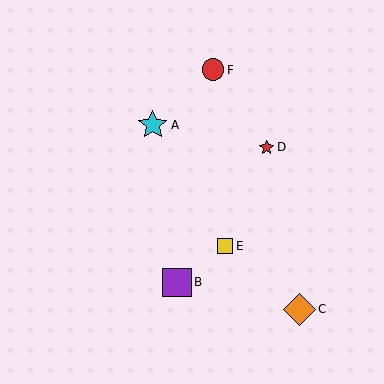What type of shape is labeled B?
Shape B is a purple square.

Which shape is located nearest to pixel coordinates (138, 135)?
The cyan star (labeled A) at (153, 125) is nearest to that location.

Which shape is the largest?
The orange diamond (labeled C) is the largest.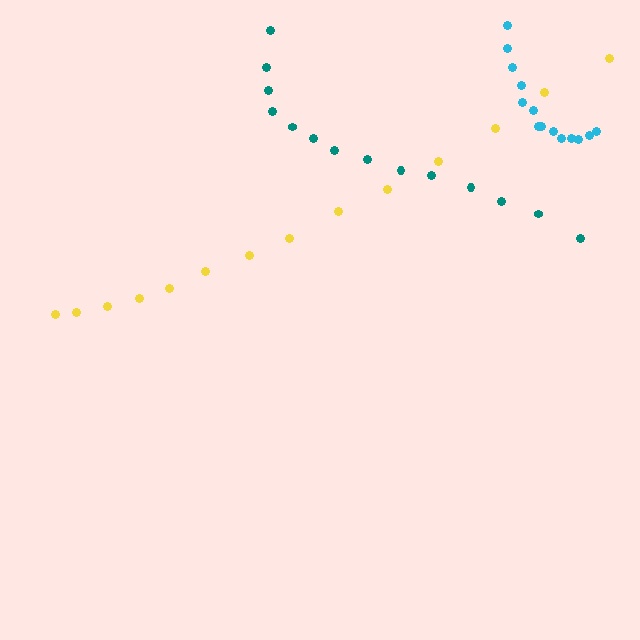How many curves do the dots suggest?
There are 3 distinct paths.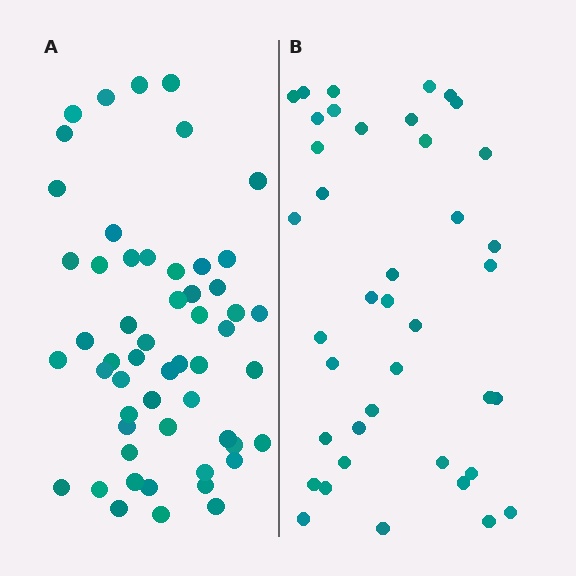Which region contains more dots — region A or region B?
Region A (the left region) has more dots.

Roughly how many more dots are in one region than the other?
Region A has approximately 15 more dots than region B.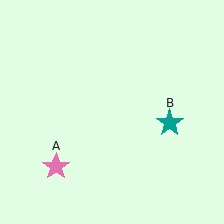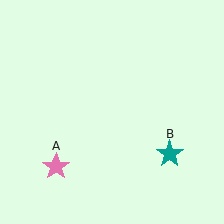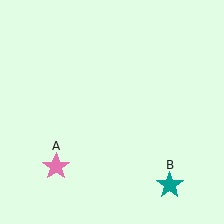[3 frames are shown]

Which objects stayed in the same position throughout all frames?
Pink star (object A) remained stationary.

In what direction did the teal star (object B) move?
The teal star (object B) moved down.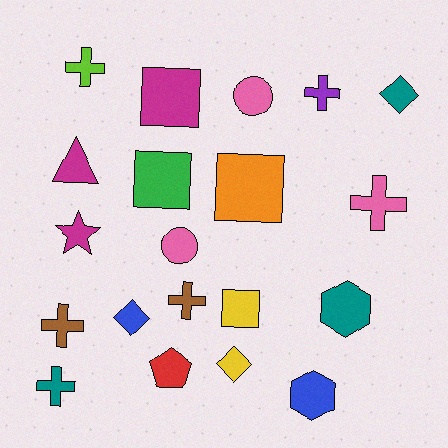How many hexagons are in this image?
There are 2 hexagons.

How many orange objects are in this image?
There is 1 orange object.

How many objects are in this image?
There are 20 objects.